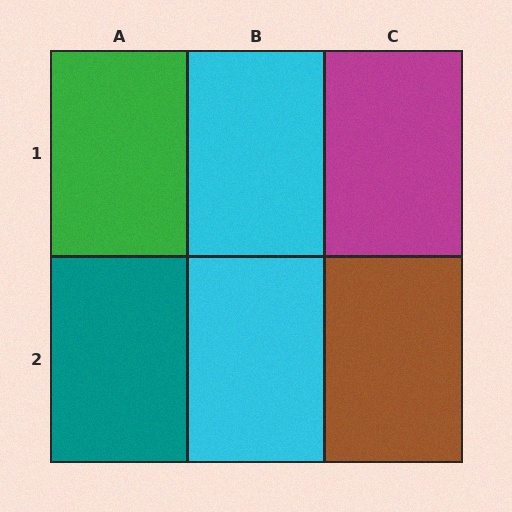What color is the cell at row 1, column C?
Magenta.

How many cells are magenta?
1 cell is magenta.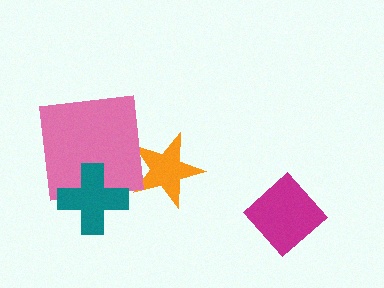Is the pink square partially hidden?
Yes, it is partially covered by another shape.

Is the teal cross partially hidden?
No, no other shape covers it.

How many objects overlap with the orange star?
1 object overlaps with the orange star.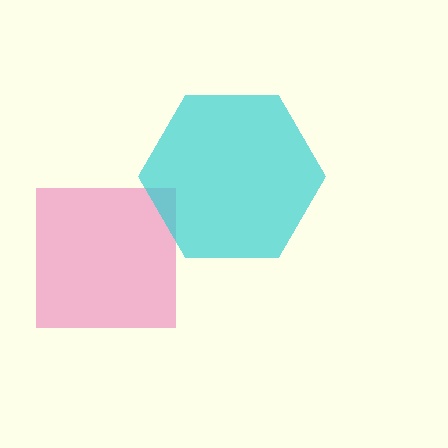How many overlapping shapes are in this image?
There are 2 overlapping shapes in the image.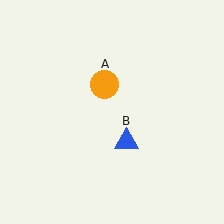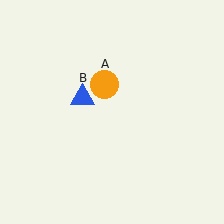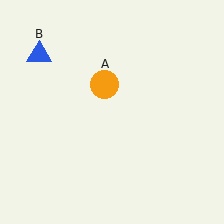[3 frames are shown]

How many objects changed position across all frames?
1 object changed position: blue triangle (object B).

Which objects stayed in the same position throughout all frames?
Orange circle (object A) remained stationary.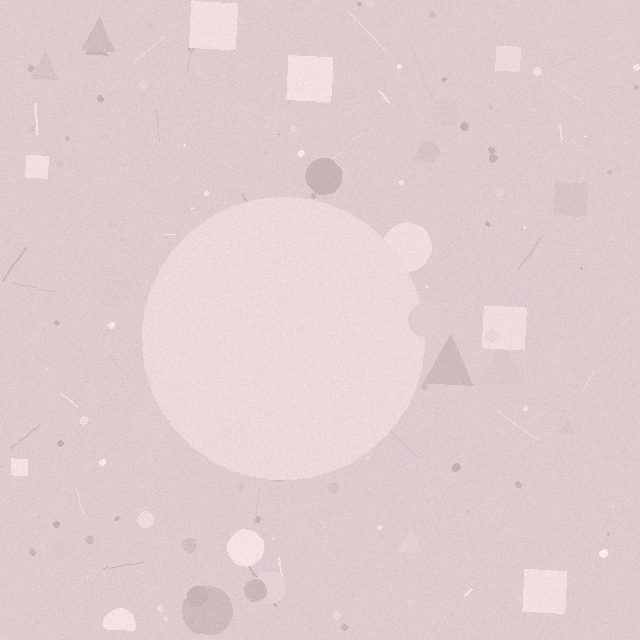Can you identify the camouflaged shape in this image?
The camouflaged shape is a circle.